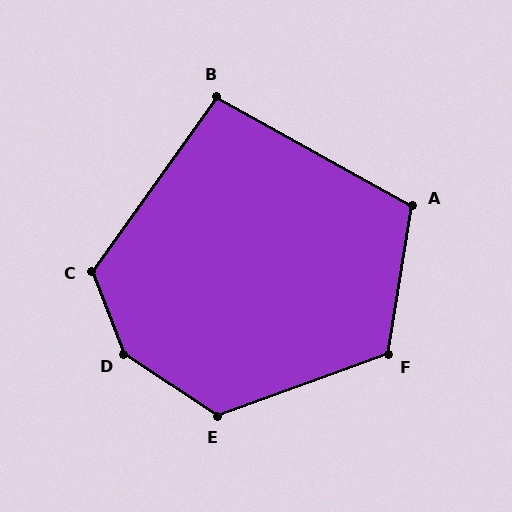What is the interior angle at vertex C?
Approximately 124 degrees (obtuse).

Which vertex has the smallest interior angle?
B, at approximately 96 degrees.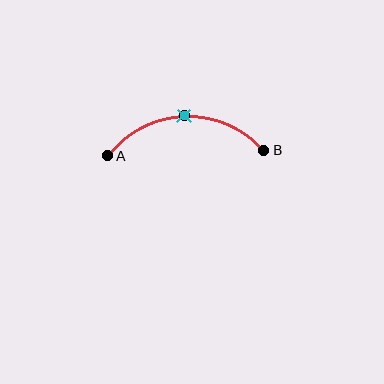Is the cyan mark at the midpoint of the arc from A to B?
Yes. The cyan mark lies on the arc at equal arc-length from both A and B — it is the arc midpoint.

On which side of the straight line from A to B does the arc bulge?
The arc bulges above the straight line connecting A and B.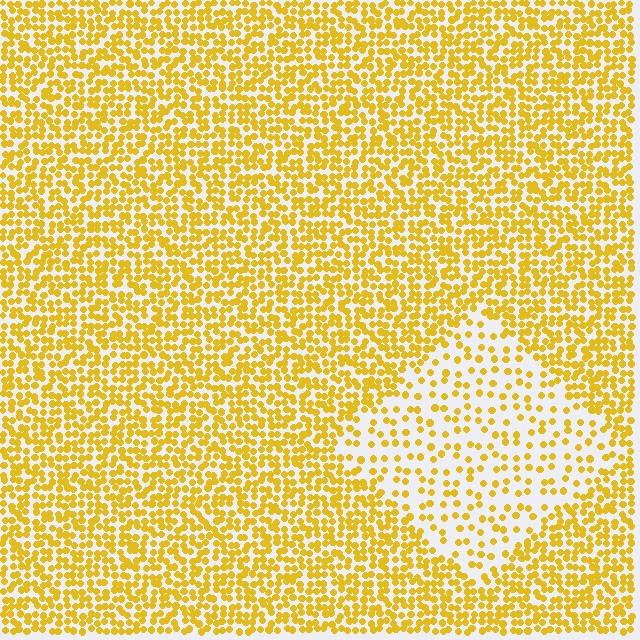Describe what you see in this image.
The image contains small yellow elements arranged at two different densities. A diamond-shaped region is visible where the elements are less densely packed than the surrounding area.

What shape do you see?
I see a diamond.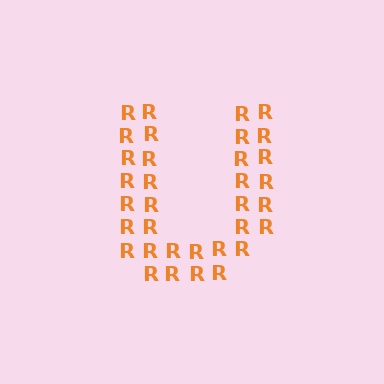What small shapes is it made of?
It is made of small letter R's.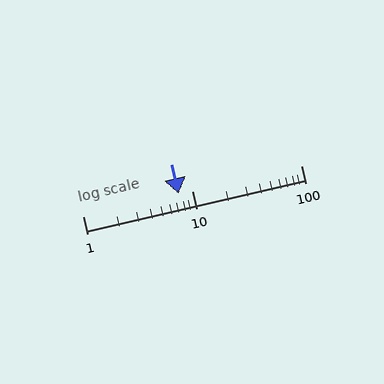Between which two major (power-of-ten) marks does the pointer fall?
The pointer is between 1 and 10.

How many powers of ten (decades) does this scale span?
The scale spans 2 decades, from 1 to 100.